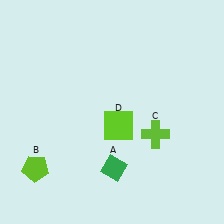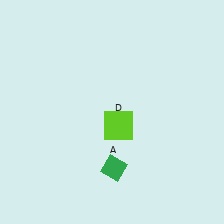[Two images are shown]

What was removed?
The lime pentagon (B), the lime cross (C) were removed in Image 2.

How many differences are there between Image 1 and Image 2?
There are 2 differences between the two images.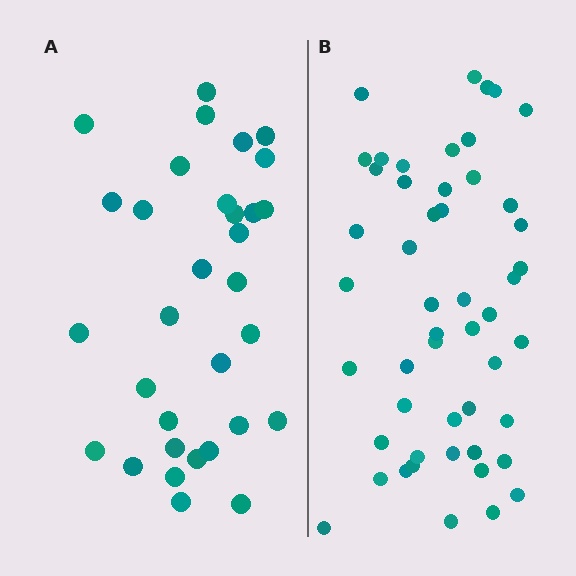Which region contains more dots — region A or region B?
Region B (the right region) has more dots.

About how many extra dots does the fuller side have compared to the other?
Region B has approximately 20 more dots than region A.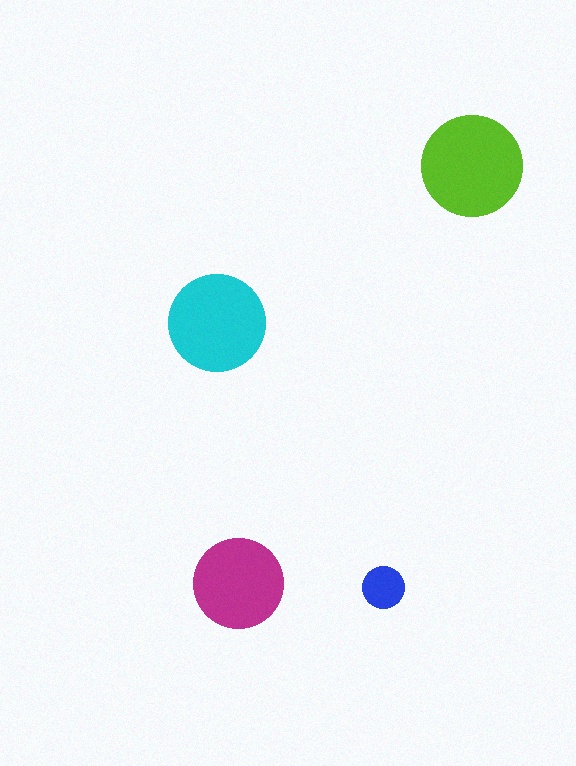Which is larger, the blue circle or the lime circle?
The lime one.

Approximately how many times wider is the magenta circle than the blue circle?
About 2 times wider.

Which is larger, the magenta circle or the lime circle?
The lime one.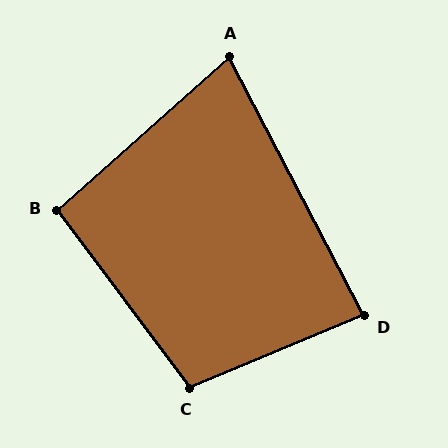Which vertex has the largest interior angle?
C, at approximately 104 degrees.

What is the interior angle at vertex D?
Approximately 85 degrees (approximately right).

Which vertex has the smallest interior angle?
A, at approximately 76 degrees.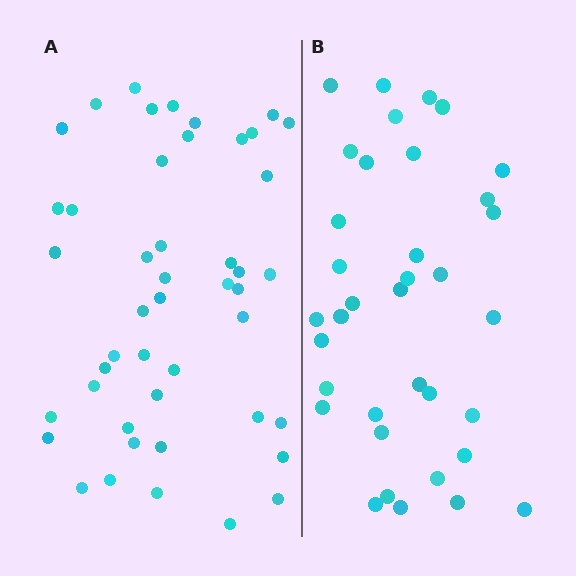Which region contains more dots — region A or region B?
Region A (the left region) has more dots.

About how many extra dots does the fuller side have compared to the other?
Region A has roughly 10 or so more dots than region B.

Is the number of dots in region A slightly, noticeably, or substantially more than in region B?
Region A has noticeably more, but not dramatically so. The ratio is roughly 1.3 to 1.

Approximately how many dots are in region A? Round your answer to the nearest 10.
About 50 dots. (The exact count is 46, which rounds to 50.)